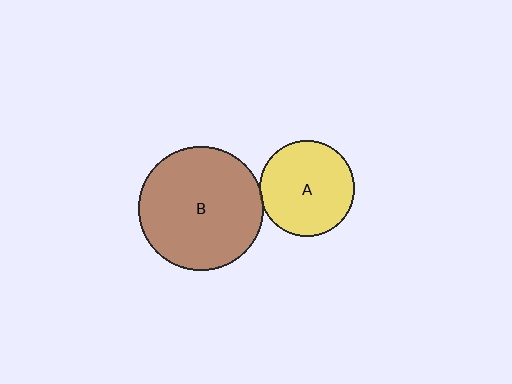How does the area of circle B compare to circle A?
Approximately 1.7 times.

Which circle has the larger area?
Circle B (brown).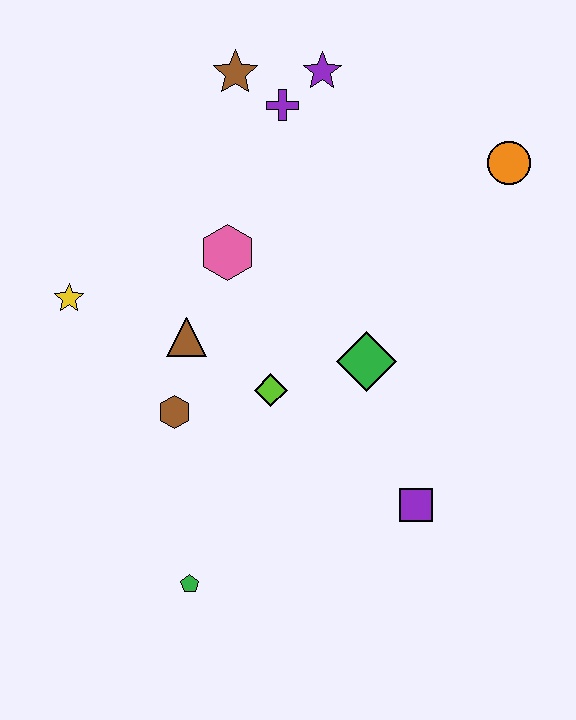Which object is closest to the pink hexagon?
The brown triangle is closest to the pink hexagon.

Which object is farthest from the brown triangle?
The orange circle is farthest from the brown triangle.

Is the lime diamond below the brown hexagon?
No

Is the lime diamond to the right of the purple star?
No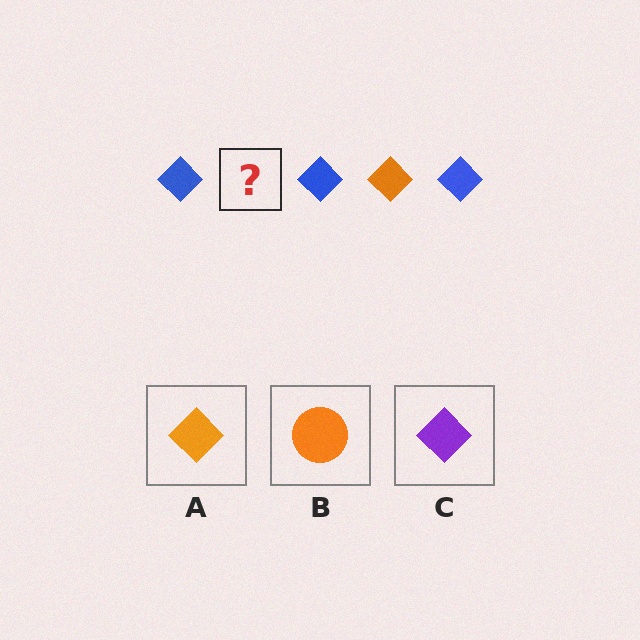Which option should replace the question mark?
Option A.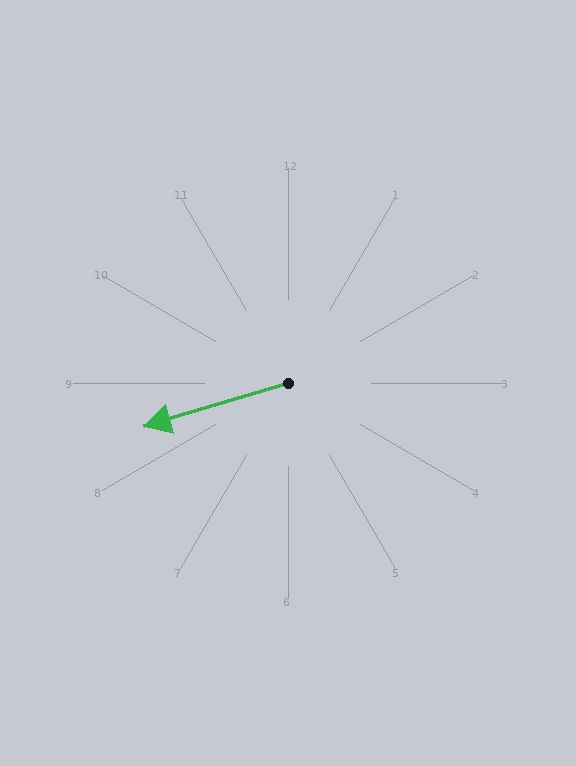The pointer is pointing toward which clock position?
Roughly 8 o'clock.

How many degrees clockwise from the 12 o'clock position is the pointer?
Approximately 253 degrees.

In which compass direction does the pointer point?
West.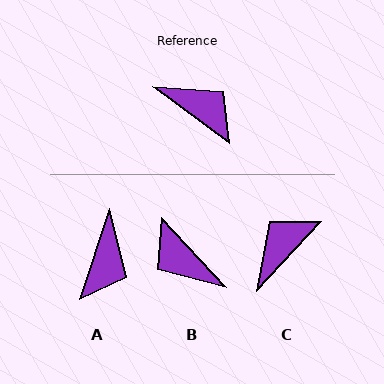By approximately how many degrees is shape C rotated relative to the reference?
Approximately 83 degrees counter-clockwise.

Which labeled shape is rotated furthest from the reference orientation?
B, about 169 degrees away.